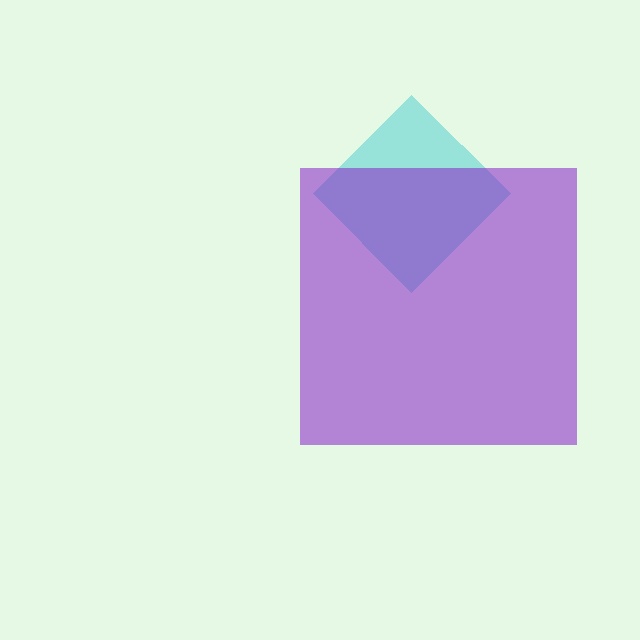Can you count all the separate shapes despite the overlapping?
Yes, there are 2 separate shapes.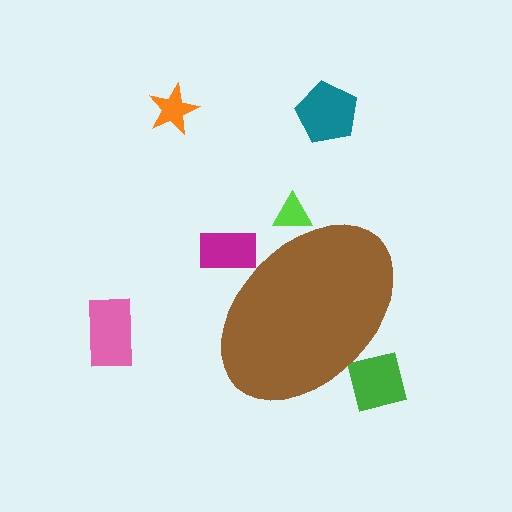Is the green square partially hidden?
Yes, the green square is partially hidden behind the brown ellipse.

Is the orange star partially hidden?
No, the orange star is fully visible.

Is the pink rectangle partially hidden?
No, the pink rectangle is fully visible.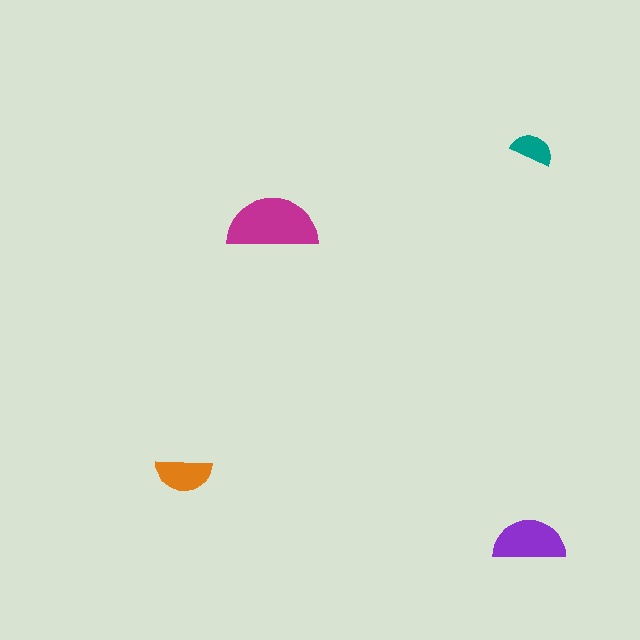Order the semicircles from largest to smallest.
the magenta one, the purple one, the orange one, the teal one.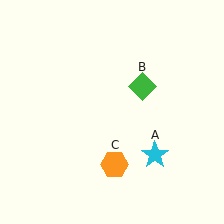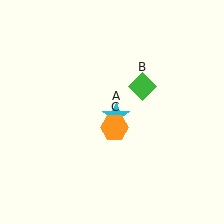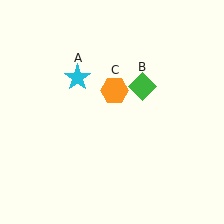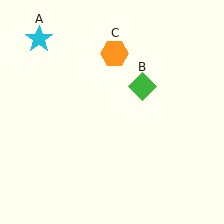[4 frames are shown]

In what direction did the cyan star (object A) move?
The cyan star (object A) moved up and to the left.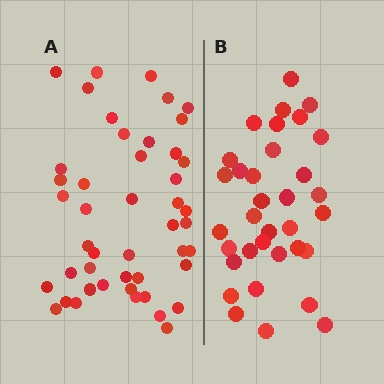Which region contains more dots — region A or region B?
Region A (the left region) has more dots.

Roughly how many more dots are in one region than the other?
Region A has roughly 12 or so more dots than region B.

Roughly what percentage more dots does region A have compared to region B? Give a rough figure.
About 35% more.